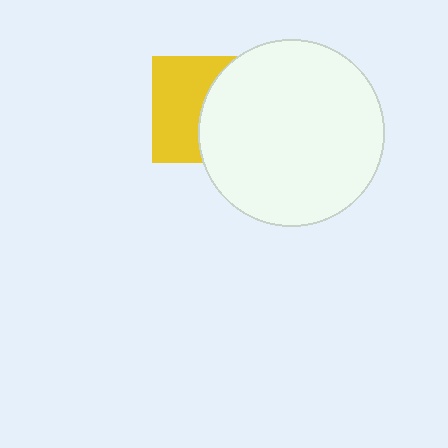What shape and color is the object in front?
The object in front is a white circle.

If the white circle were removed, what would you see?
You would see the complete yellow square.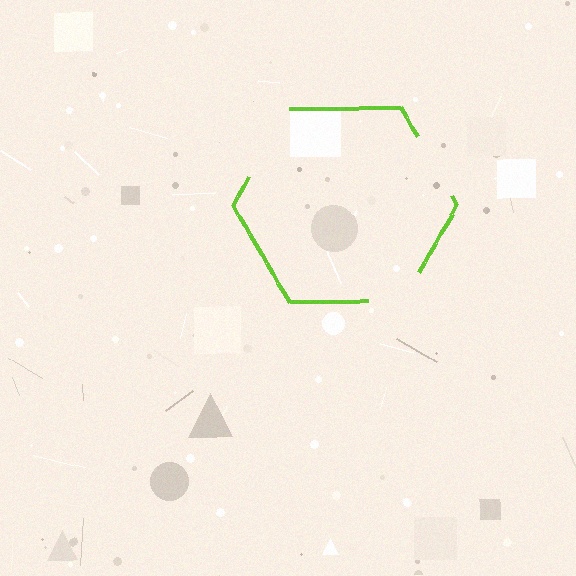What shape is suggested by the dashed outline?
The dashed outline suggests a hexagon.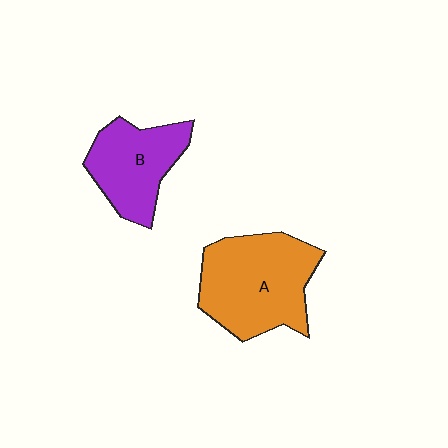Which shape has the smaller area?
Shape B (purple).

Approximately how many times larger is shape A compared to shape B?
Approximately 1.4 times.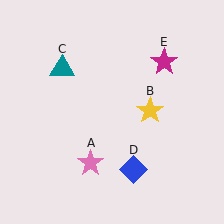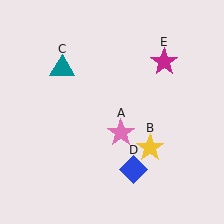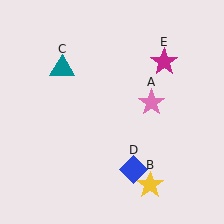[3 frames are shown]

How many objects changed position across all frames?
2 objects changed position: pink star (object A), yellow star (object B).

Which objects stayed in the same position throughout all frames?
Teal triangle (object C) and blue diamond (object D) and magenta star (object E) remained stationary.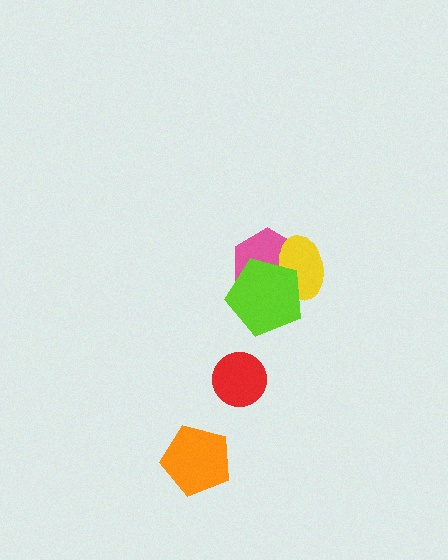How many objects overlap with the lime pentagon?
2 objects overlap with the lime pentagon.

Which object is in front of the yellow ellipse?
The lime pentagon is in front of the yellow ellipse.